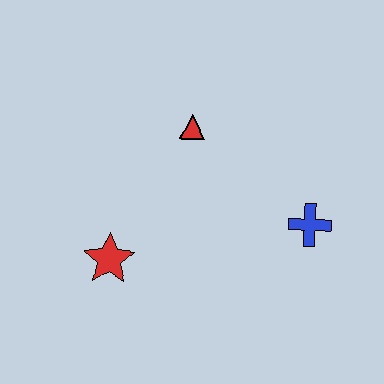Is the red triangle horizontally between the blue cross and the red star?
Yes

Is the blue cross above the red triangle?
No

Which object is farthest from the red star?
The blue cross is farthest from the red star.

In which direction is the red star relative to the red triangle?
The red star is below the red triangle.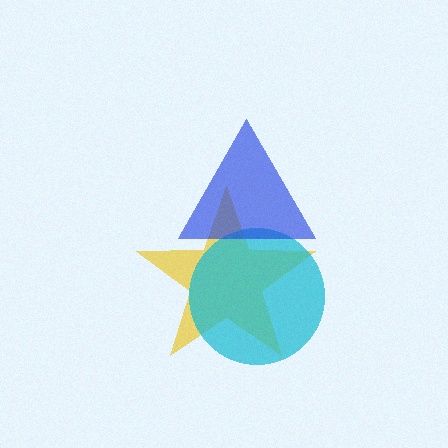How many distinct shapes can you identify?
There are 3 distinct shapes: a yellow star, a cyan circle, a blue triangle.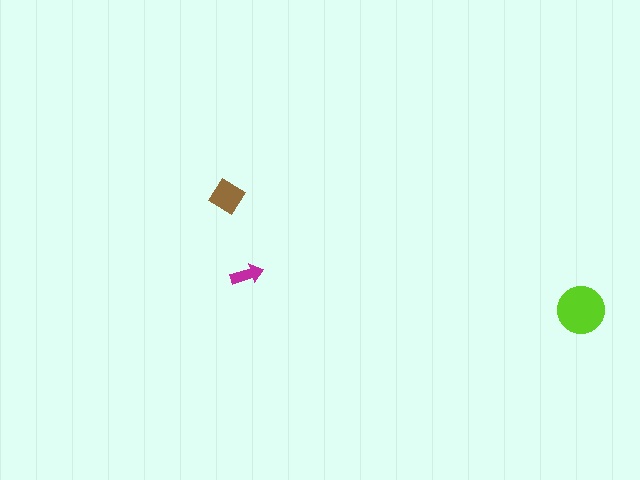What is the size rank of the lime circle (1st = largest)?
1st.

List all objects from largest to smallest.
The lime circle, the brown diamond, the magenta arrow.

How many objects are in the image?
There are 3 objects in the image.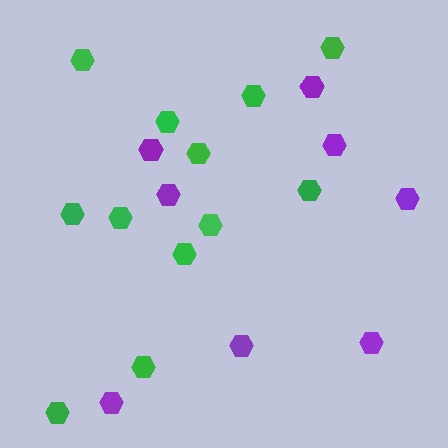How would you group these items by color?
There are 2 groups: one group of purple hexagons (8) and one group of green hexagons (12).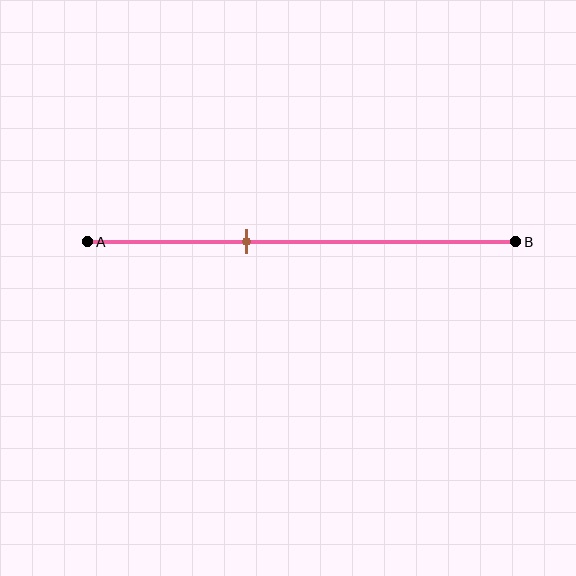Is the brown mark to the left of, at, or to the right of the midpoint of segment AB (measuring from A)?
The brown mark is to the left of the midpoint of segment AB.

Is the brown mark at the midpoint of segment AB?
No, the mark is at about 35% from A, not at the 50% midpoint.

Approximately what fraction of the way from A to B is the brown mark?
The brown mark is approximately 35% of the way from A to B.